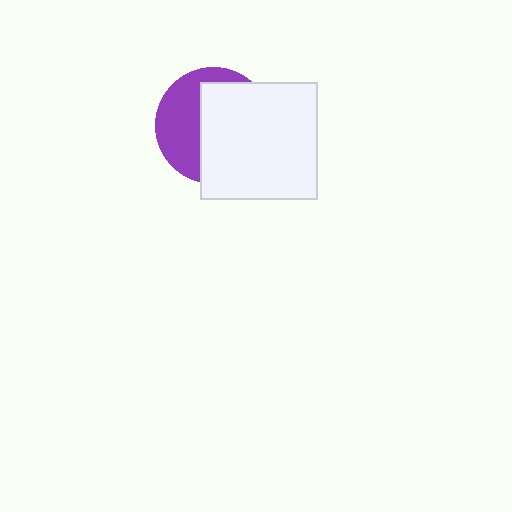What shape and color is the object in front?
The object in front is a white square.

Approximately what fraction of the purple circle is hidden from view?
Roughly 60% of the purple circle is hidden behind the white square.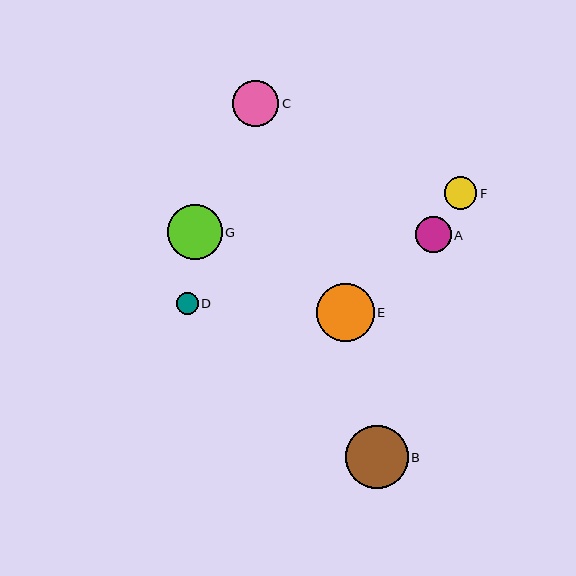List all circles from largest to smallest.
From largest to smallest: B, E, G, C, A, F, D.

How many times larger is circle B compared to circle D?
Circle B is approximately 2.9 times the size of circle D.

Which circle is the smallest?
Circle D is the smallest with a size of approximately 22 pixels.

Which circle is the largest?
Circle B is the largest with a size of approximately 63 pixels.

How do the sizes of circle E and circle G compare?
Circle E and circle G are approximately the same size.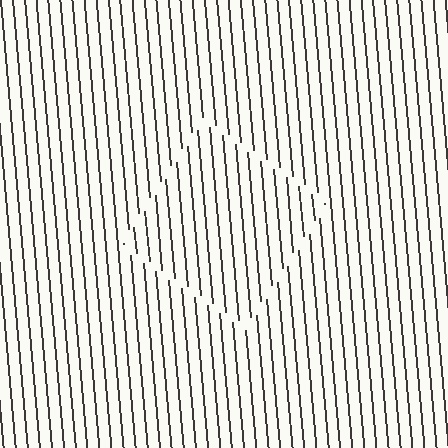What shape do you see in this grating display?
An illusory square. The interior of the shape contains the same grating, shifted by half a period — the contour is defined by the phase discontinuity where line-ends from the inner and outer gratings abut.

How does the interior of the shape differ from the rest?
The interior of the shape contains the same grating, shifted by half a period — the contour is defined by the phase discontinuity where line-ends from the inner and outer gratings abut.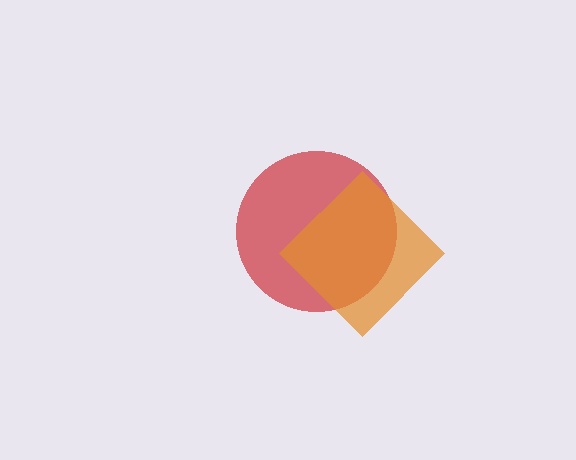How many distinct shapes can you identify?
There are 2 distinct shapes: a red circle, an orange diamond.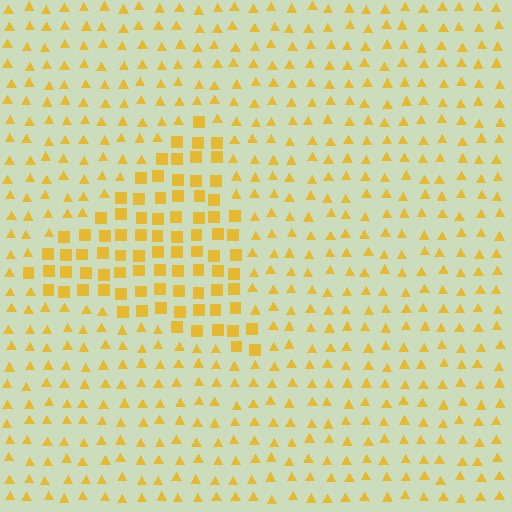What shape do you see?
I see a triangle.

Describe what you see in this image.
The image is filled with small yellow elements arranged in a uniform grid. A triangle-shaped region contains squares, while the surrounding area contains triangles. The boundary is defined purely by the change in element shape.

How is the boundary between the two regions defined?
The boundary is defined by a change in element shape: squares inside vs. triangles outside. All elements share the same color and spacing.